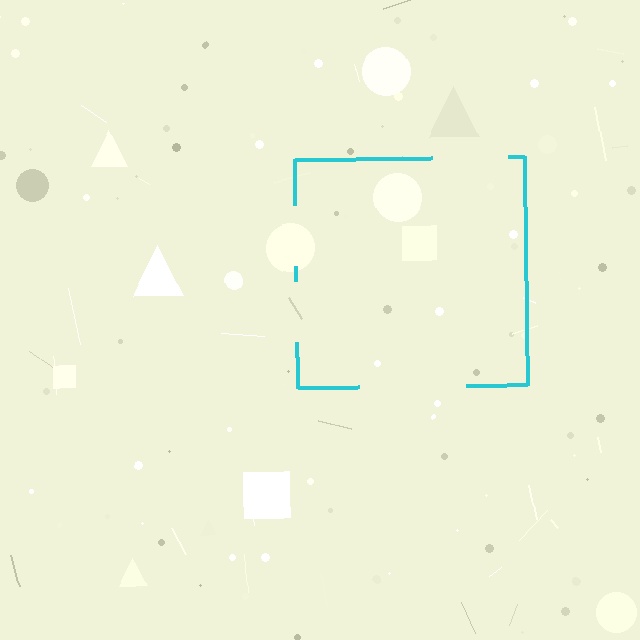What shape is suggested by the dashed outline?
The dashed outline suggests a square.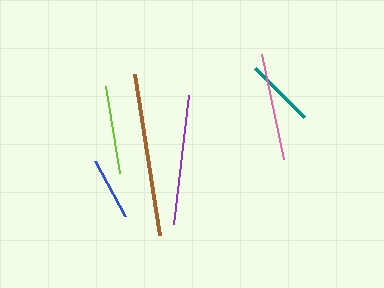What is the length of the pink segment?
The pink segment is approximately 107 pixels long.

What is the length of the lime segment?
The lime segment is approximately 88 pixels long.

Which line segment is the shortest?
The blue line is the shortest at approximately 63 pixels.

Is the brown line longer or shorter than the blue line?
The brown line is longer than the blue line.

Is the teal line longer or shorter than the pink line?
The pink line is longer than the teal line.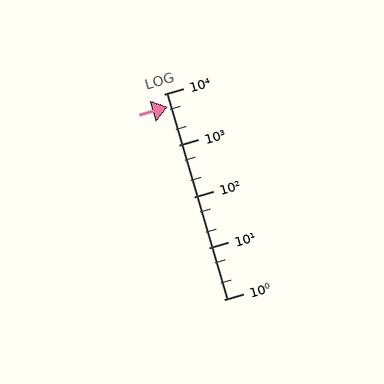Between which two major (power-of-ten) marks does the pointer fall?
The pointer is between 1000 and 10000.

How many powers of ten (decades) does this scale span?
The scale spans 4 decades, from 1 to 10000.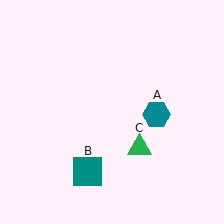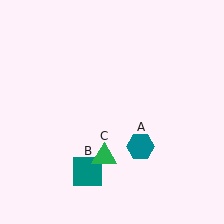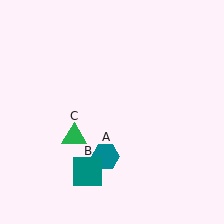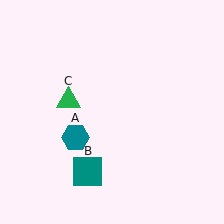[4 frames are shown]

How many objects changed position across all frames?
2 objects changed position: teal hexagon (object A), green triangle (object C).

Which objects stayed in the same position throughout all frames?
Teal square (object B) remained stationary.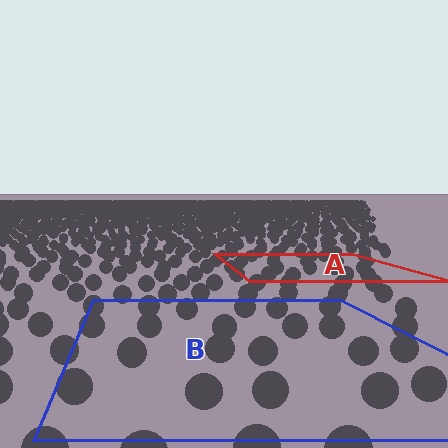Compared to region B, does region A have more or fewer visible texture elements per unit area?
Region A has more texture elements per unit area — they are packed more densely because it is farther away.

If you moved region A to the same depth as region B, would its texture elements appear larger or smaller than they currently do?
They would appear larger. At a closer depth, the same texture elements are projected at a bigger on-screen size.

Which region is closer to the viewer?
Region B is closer. The texture elements there are larger and more spread out.